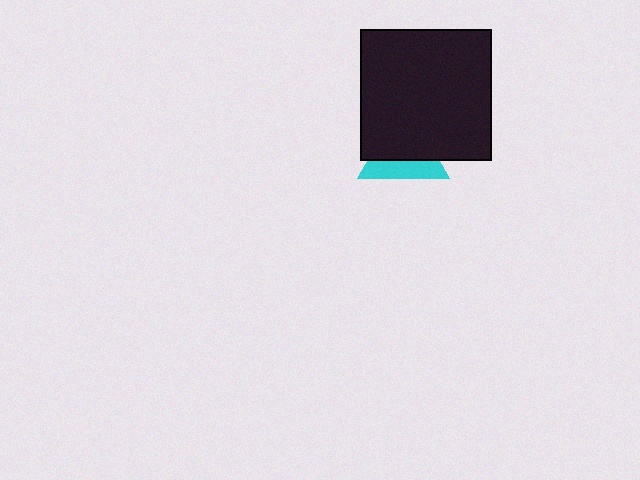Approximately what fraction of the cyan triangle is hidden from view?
Roughly 61% of the cyan triangle is hidden behind the black square.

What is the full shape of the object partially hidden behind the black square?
The partially hidden object is a cyan triangle.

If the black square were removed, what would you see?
You would see the complete cyan triangle.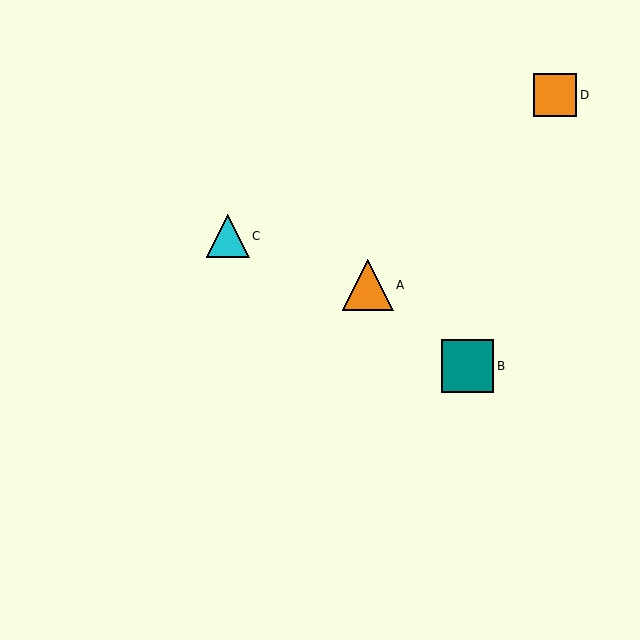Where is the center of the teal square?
The center of the teal square is at (468, 366).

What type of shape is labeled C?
Shape C is a cyan triangle.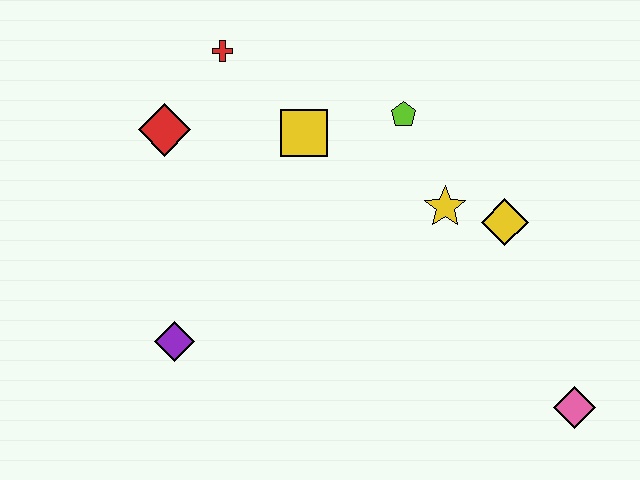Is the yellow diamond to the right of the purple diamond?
Yes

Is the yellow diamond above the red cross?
No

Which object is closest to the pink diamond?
The yellow diamond is closest to the pink diamond.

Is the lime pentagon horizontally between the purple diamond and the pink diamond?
Yes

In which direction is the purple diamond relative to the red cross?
The purple diamond is below the red cross.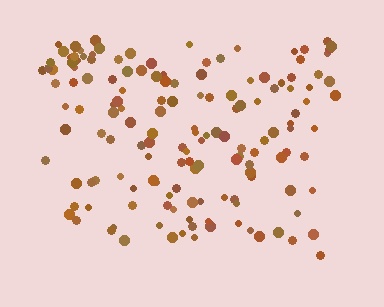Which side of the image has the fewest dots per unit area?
The bottom.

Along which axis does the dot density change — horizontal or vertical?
Vertical.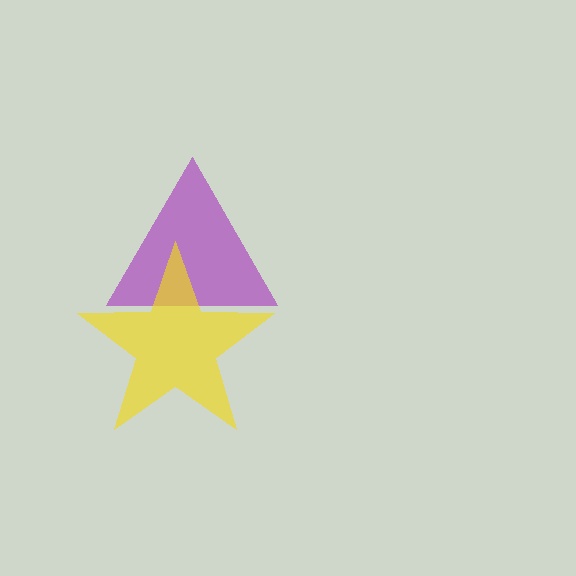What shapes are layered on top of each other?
The layered shapes are: a purple triangle, a yellow star.